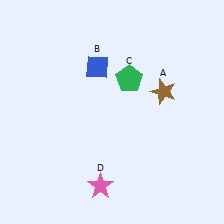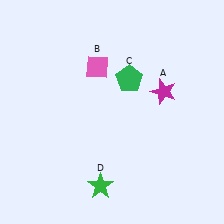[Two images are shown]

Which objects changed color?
A changed from brown to magenta. B changed from blue to pink. D changed from pink to green.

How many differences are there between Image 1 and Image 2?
There are 3 differences between the two images.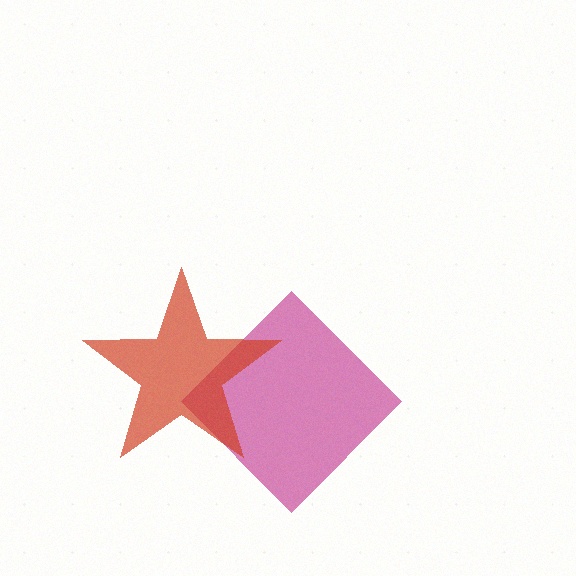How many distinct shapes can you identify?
There are 2 distinct shapes: a magenta diamond, a red star.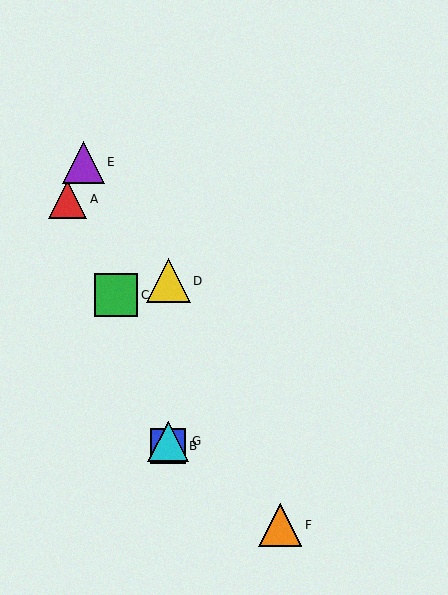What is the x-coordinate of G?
Object G is at x≈168.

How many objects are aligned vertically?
3 objects (B, D, G) are aligned vertically.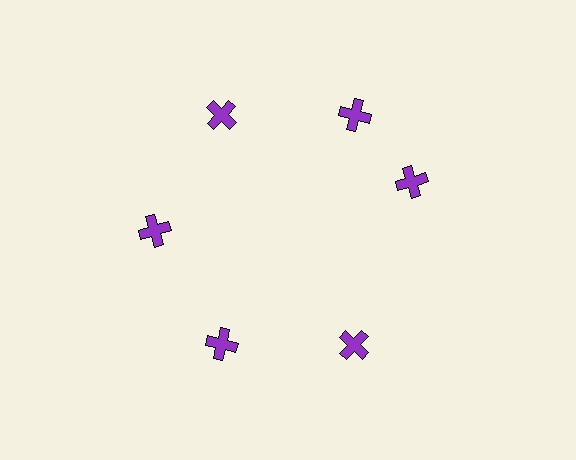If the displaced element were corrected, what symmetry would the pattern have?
It would have 6-fold rotational symmetry — the pattern would map onto itself every 60 degrees.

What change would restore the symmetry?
The symmetry would be restored by rotating it back into even spacing with its neighbors so that all 6 crosses sit at equal angles and equal distance from the center.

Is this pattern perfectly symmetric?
No. The 6 purple crosses are arranged in a ring, but one element near the 3 o'clock position is rotated out of alignment along the ring, breaking the 6-fold rotational symmetry.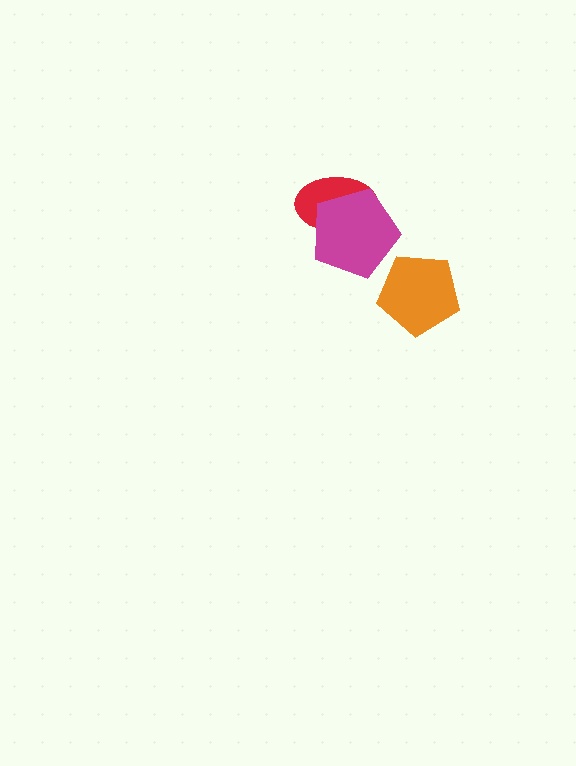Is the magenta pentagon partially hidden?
No, no other shape covers it.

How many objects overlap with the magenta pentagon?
1 object overlaps with the magenta pentagon.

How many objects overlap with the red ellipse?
1 object overlaps with the red ellipse.